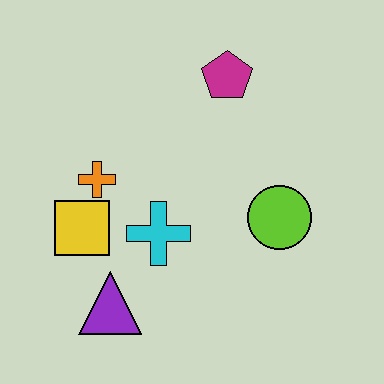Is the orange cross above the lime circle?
Yes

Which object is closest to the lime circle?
The cyan cross is closest to the lime circle.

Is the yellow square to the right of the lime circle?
No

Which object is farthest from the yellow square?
The magenta pentagon is farthest from the yellow square.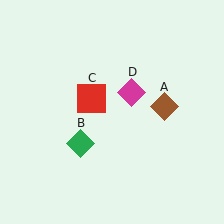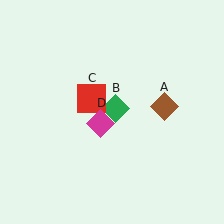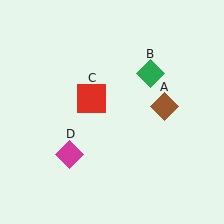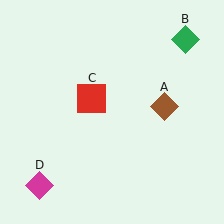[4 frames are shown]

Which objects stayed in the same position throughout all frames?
Brown diamond (object A) and red square (object C) remained stationary.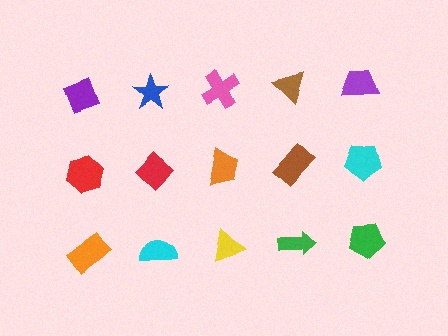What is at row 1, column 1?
A purple diamond.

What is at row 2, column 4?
A brown rectangle.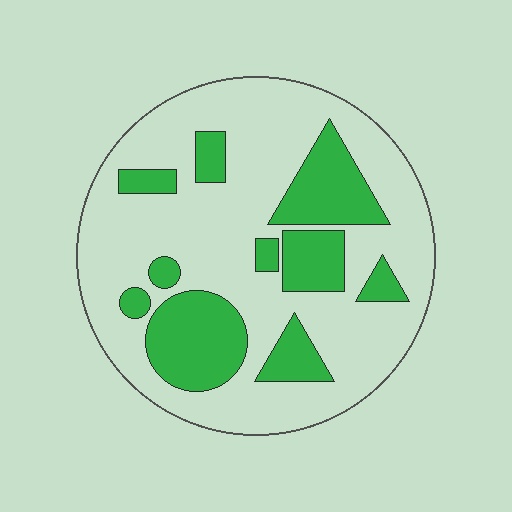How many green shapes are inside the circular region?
10.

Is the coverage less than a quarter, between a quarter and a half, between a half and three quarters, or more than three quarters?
Between a quarter and a half.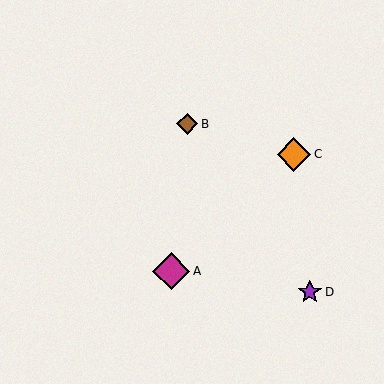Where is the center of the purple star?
The center of the purple star is at (310, 292).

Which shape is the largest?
The magenta diamond (labeled A) is the largest.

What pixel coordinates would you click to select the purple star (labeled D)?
Click at (310, 292) to select the purple star D.